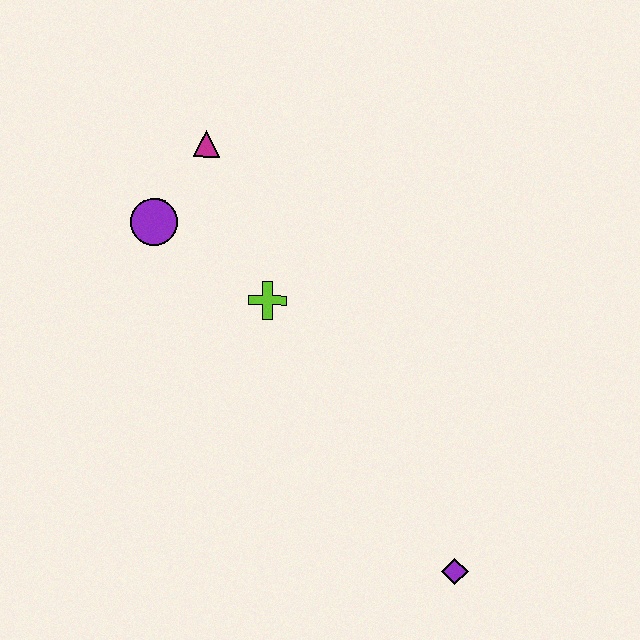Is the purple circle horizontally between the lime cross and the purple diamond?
No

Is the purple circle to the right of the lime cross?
No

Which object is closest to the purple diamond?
The lime cross is closest to the purple diamond.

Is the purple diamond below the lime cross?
Yes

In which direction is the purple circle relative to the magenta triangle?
The purple circle is below the magenta triangle.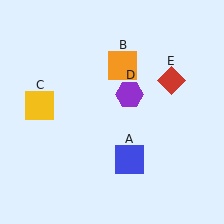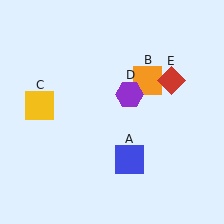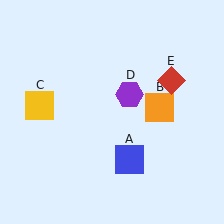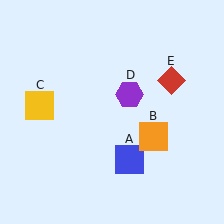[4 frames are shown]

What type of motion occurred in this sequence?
The orange square (object B) rotated clockwise around the center of the scene.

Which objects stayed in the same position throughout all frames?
Blue square (object A) and yellow square (object C) and purple hexagon (object D) and red diamond (object E) remained stationary.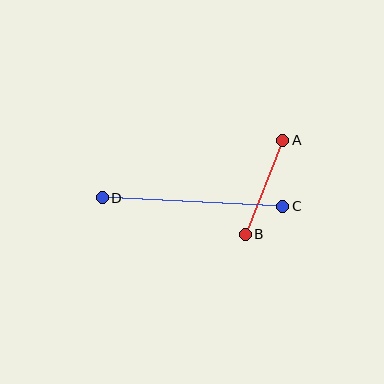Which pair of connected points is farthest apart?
Points C and D are farthest apart.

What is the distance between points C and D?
The distance is approximately 181 pixels.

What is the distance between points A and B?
The distance is approximately 101 pixels.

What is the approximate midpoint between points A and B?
The midpoint is at approximately (264, 187) pixels.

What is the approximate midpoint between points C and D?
The midpoint is at approximately (193, 202) pixels.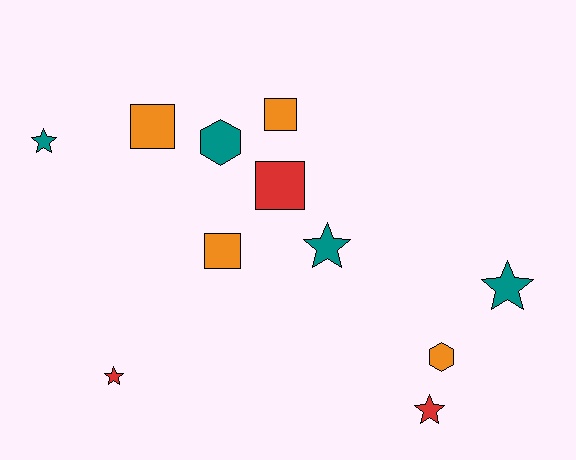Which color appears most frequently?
Orange, with 4 objects.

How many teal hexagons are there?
There is 1 teal hexagon.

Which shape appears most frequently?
Star, with 5 objects.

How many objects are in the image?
There are 11 objects.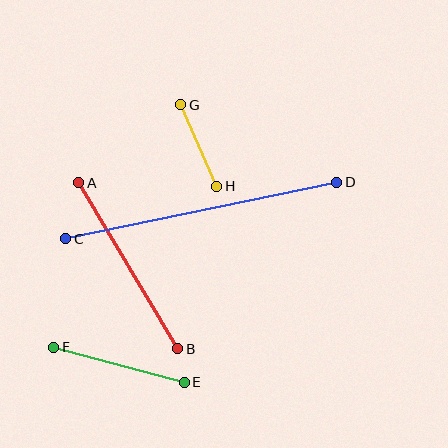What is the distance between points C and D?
The distance is approximately 277 pixels.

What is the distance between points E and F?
The distance is approximately 135 pixels.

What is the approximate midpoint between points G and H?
The midpoint is at approximately (199, 146) pixels.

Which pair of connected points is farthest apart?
Points C and D are farthest apart.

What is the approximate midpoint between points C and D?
The midpoint is at approximately (201, 210) pixels.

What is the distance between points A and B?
The distance is approximately 193 pixels.